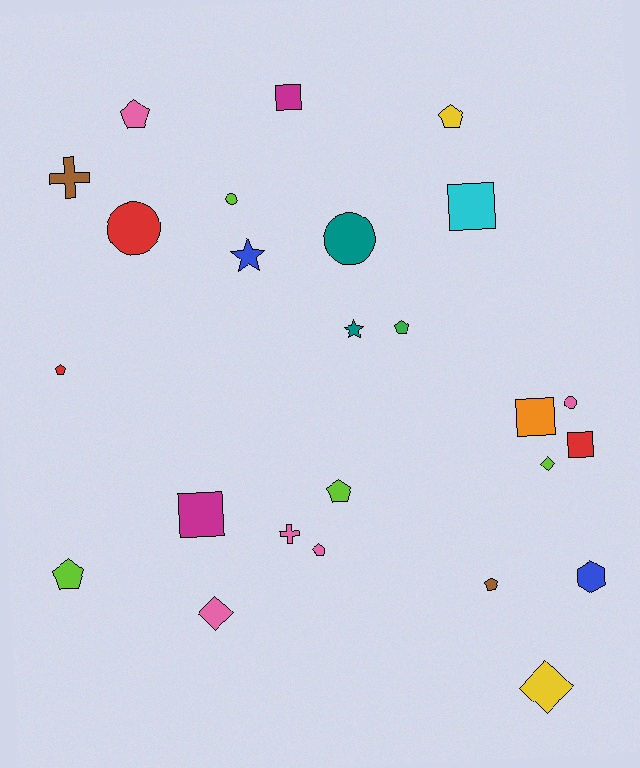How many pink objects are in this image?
There are 5 pink objects.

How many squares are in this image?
There are 5 squares.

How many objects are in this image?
There are 25 objects.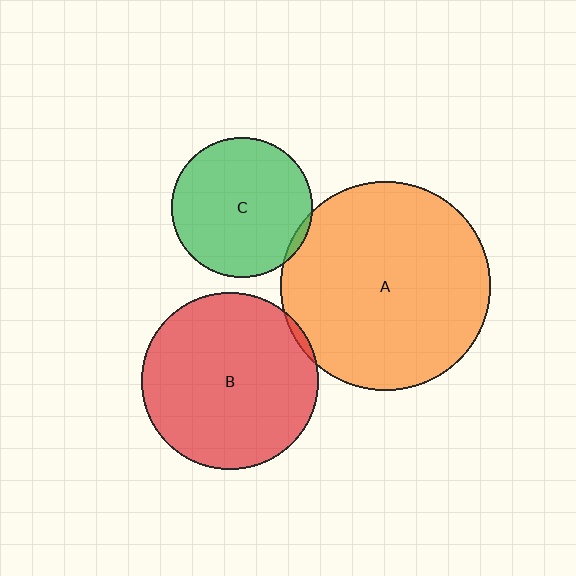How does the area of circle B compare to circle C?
Approximately 1.6 times.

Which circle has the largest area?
Circle A (orange).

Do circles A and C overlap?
Yes.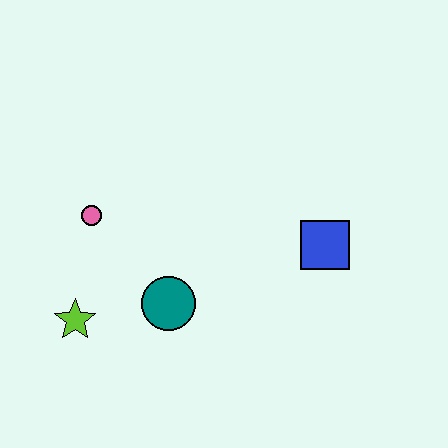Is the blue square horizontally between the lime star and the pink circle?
No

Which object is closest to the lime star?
The teal circle is closest to the lime star.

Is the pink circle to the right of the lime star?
Yes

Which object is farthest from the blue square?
The lime star is farthest from the blue square.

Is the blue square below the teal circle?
No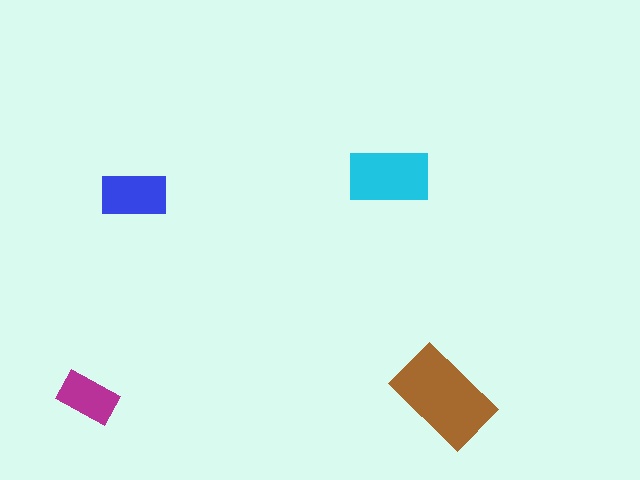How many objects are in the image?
There are 4 objects in the image.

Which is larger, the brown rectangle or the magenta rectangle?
The brown one.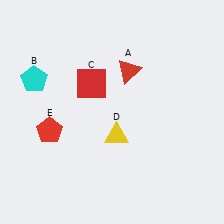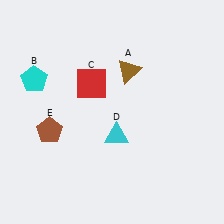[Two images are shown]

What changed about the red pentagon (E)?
In Image 1, E is red. In Image 2, it changed to brown.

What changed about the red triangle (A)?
In Image 1, A is red. In Image 2, it changed to brown.